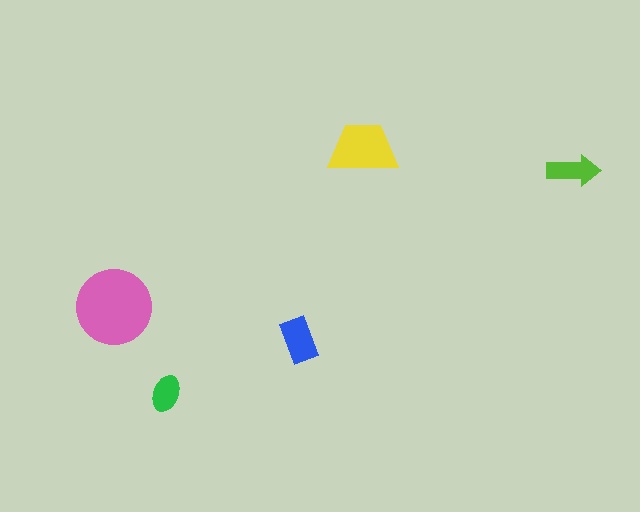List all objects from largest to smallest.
The pink circle, the yellow trapezoid, the blue rectangle, the lime arrow, the green ellipse.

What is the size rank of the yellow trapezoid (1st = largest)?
2nd.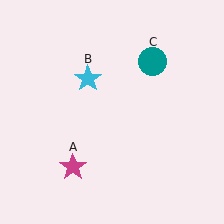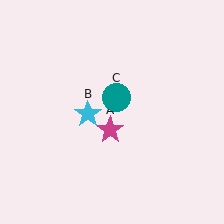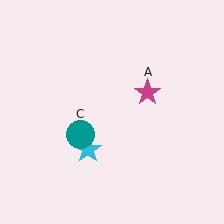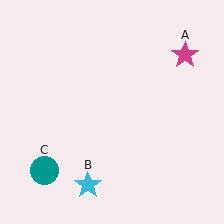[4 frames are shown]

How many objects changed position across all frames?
3 objects changed position: magenta star (object A), cyan star (object B), teal circle (object C).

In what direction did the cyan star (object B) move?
The cyan star (object B) moved down.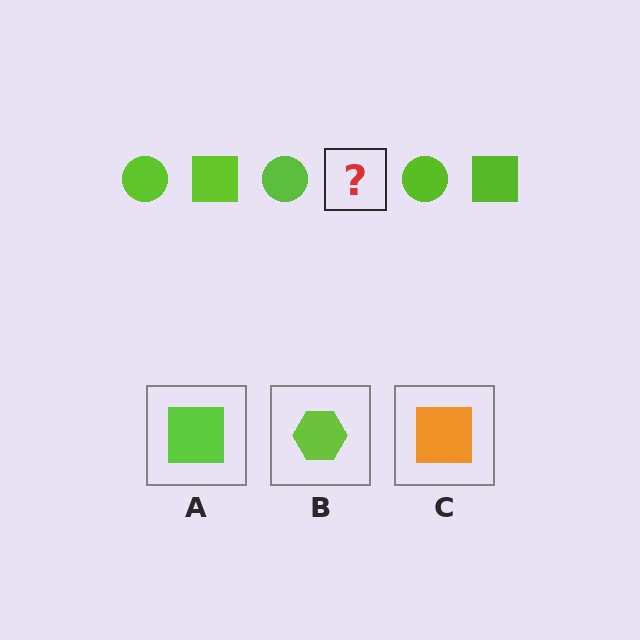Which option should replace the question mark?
Option A.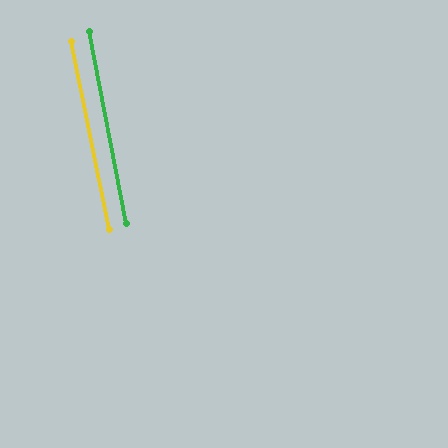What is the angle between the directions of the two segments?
Approximately 1 degree.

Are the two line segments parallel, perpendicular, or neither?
Parallel — their directions differ by only 0.8°.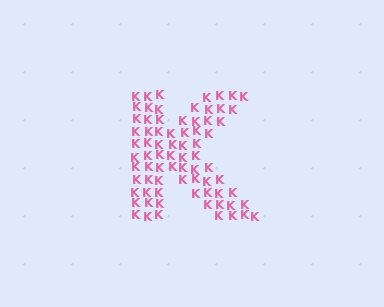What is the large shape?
The large shape is the letter K.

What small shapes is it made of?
It is made of small letter K's.